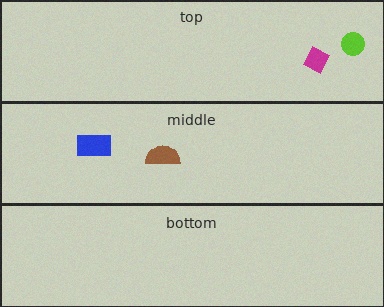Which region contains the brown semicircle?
The middle region.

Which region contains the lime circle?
The top region.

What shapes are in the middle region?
The blue rectangle, the brown semicircle.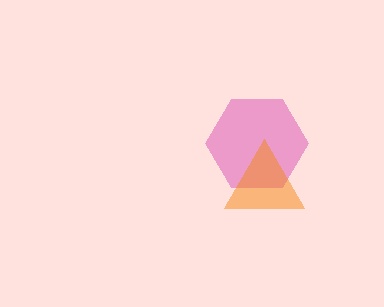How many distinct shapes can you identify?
There are 2 distinct shapes: a pink hexagon, an orange triangle.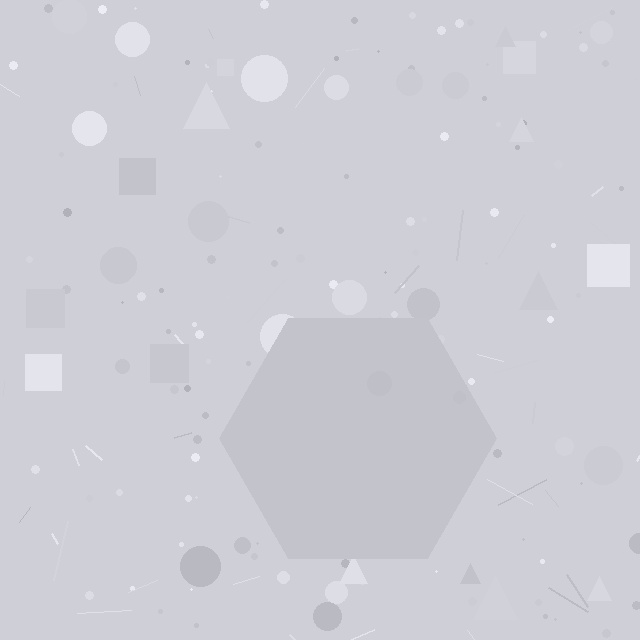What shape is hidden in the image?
A hexagon is hidden in the image.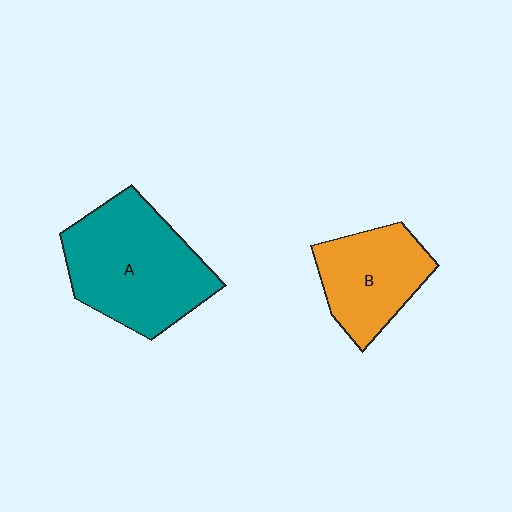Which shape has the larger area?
Shape A (teal).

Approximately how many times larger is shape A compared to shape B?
Approximately 1.6 times.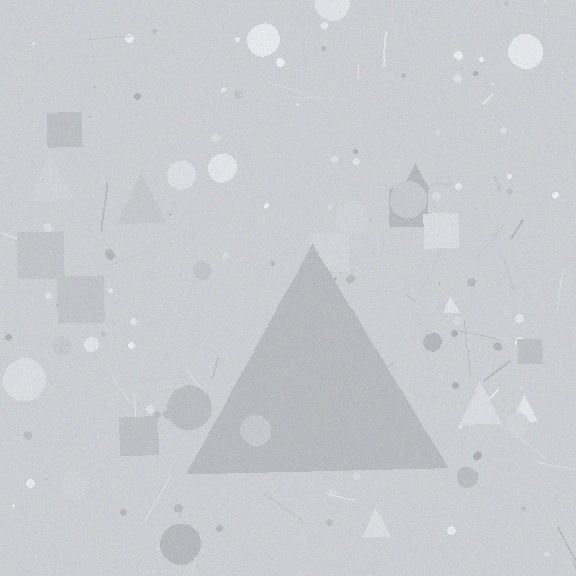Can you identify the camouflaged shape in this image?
The camouflaged shape is a triangle.